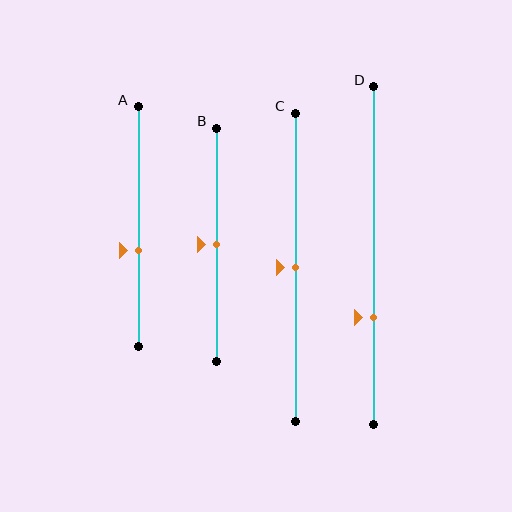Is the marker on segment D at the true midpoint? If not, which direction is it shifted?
No, the marker on segment D is shifted downward by about 18% of the segment length.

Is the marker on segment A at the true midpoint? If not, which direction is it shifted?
No, the marker on segment A is shifted downward by about 10% of the segment length.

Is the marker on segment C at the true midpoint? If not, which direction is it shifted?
Yes, the marker on segment C is at the true midpoint.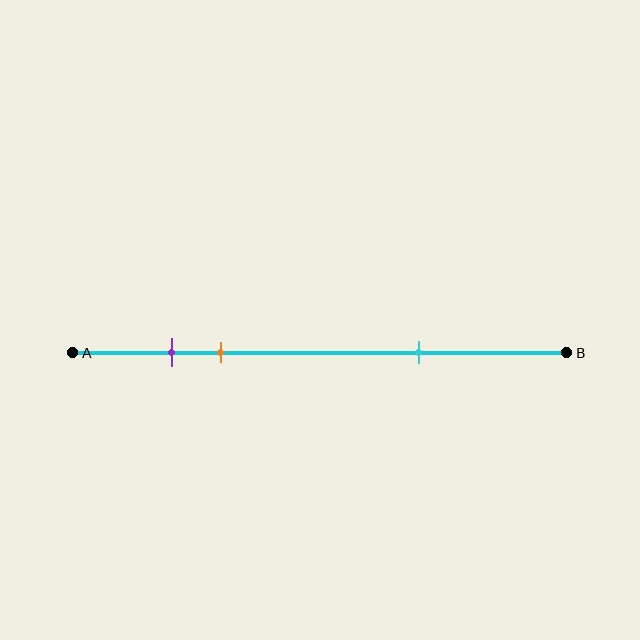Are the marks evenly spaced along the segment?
No, the marks are not evenly spaced.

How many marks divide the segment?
There are 3 marks dividing the segment.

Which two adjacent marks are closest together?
The purple and orange marks are the closest adjacent pair.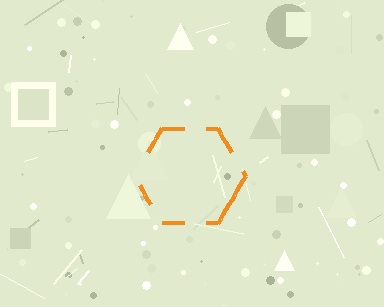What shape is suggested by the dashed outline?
The dashed outline suggests a hexagon.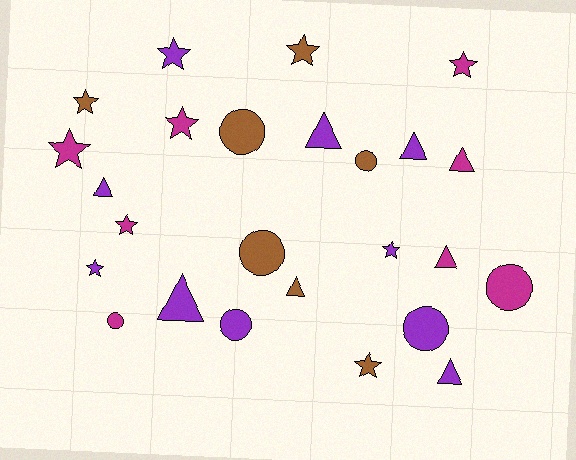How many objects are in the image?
There are 25 objects.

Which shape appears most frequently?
Star, with 10 objects.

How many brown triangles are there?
There is 1 brown triangle.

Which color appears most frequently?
Purple, with 10 objects.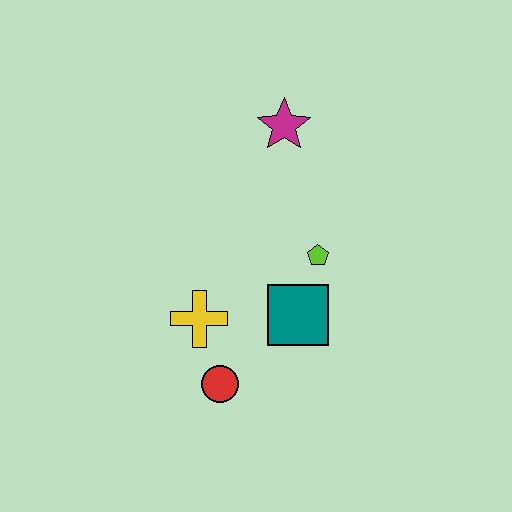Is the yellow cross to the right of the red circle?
No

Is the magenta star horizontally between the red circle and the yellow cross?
No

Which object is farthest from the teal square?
The magenta star is farthest from the teal square.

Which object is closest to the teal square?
The lime pentagon is closest to the teal square.